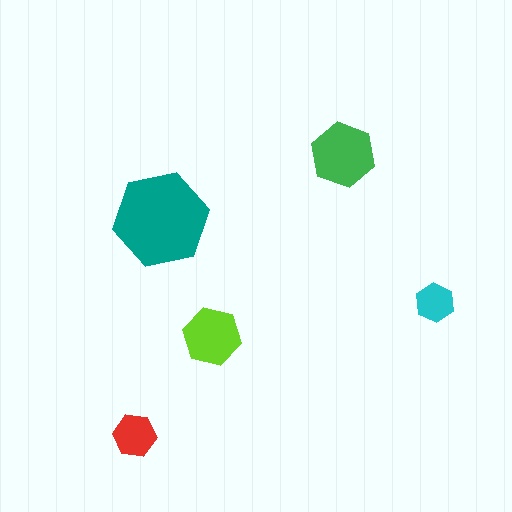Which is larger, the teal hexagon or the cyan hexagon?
The teal one.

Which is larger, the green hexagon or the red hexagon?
The green one.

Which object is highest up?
The green hexagon is topmost.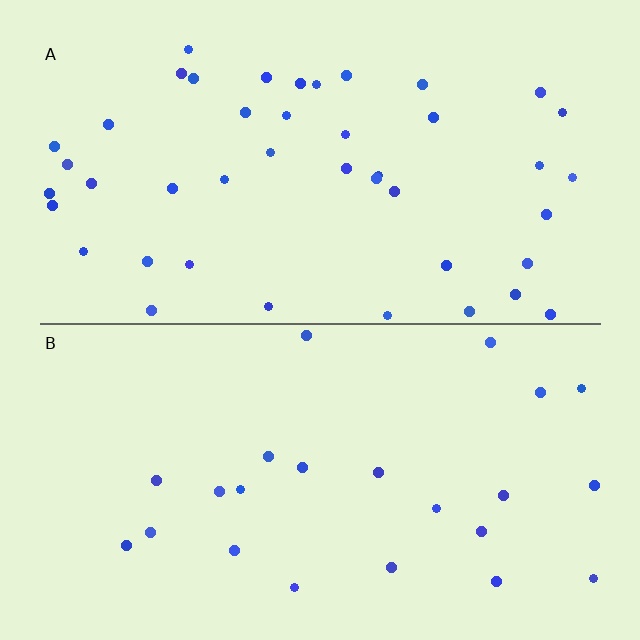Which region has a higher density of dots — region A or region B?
A (the top).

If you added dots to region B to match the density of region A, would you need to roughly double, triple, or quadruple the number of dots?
Approximately double.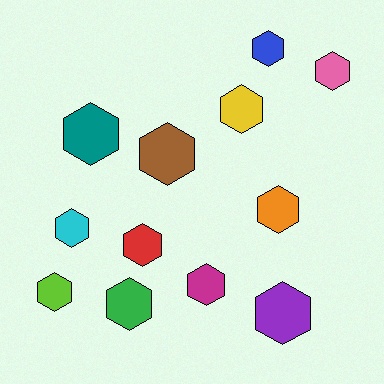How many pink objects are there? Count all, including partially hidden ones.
There is 1 pink object.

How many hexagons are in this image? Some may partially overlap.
There are 12 hexagons.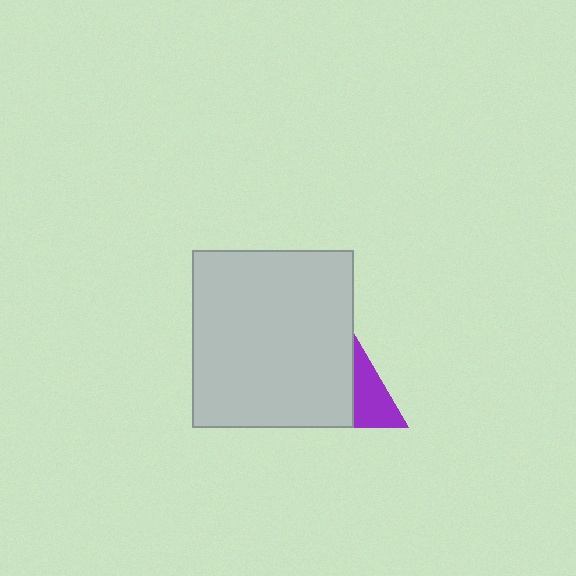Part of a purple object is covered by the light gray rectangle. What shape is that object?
It is a triangle.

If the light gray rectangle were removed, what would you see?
You would see the complete purple triangle.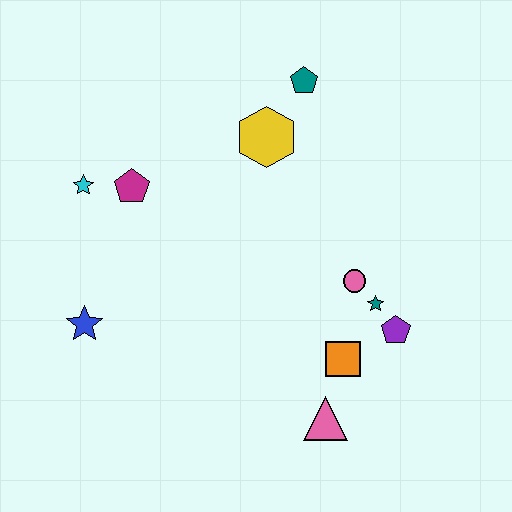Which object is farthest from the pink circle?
The cyan star is farthest from the pink circle.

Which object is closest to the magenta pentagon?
The cyan star is closest to the magenta pentagon.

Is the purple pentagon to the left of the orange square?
No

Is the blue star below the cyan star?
Yes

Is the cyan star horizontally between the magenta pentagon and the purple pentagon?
No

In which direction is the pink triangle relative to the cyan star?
The pink triangle is to the right of the cyan star.